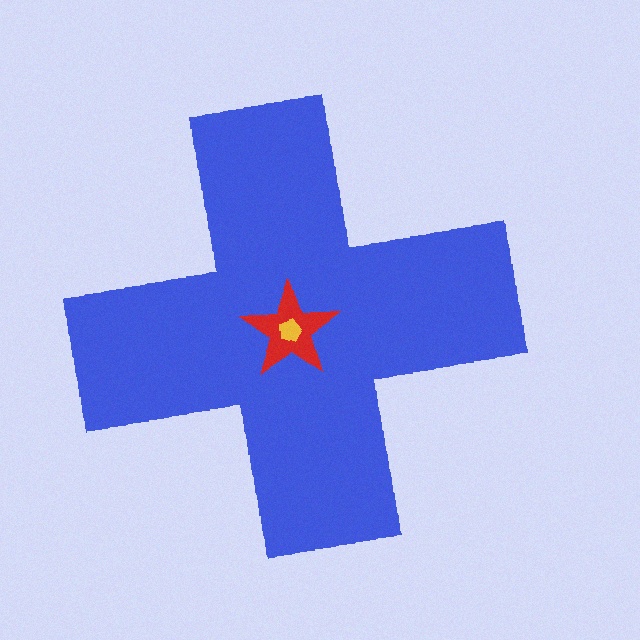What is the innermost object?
The yellow pentagon.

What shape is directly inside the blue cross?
The red star.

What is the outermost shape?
The blue cross.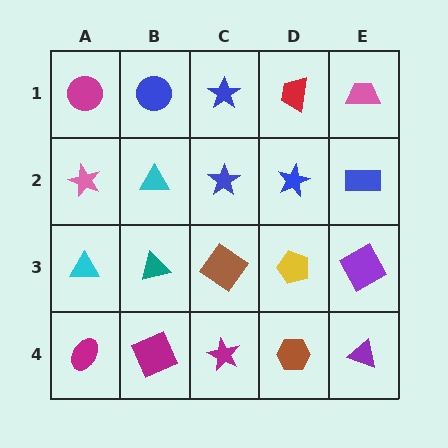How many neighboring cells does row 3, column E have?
3.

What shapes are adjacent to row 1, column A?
A pink star (row 2, column A), a blue circle (row 1, column B).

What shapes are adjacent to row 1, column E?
A blue rectangle (row 2, column E), a red trapezoid (row 1, column D).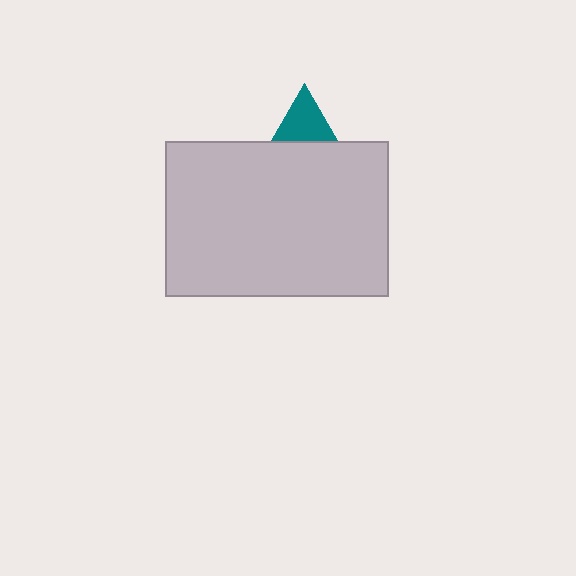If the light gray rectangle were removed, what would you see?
You would see the complete teal triangle.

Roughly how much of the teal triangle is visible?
A small part of it is visible (roughly 32%).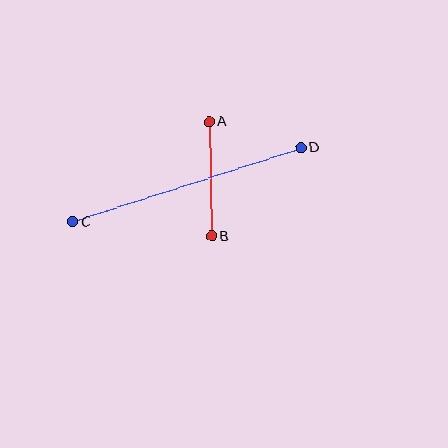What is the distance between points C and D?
The distance is approximately 240 pixels.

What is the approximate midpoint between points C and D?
The midpoint is at approximately (187, 185) pixels.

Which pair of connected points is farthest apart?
Points C and D are farthest apart.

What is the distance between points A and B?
The distance is approximately 114 pixels.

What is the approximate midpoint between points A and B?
The midpoint is at approximately (210, 179) pixels.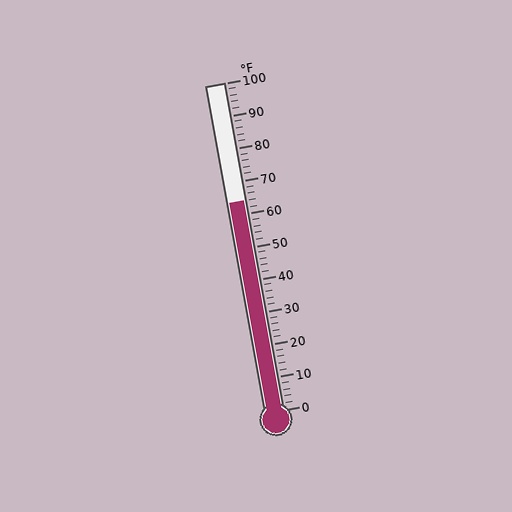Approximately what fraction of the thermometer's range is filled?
The thermometer is filled to approximately 65% of its range.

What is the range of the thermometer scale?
The thermometer scale ranges from 0°F to 100°F.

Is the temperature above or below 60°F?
The temperature is above 60°F.